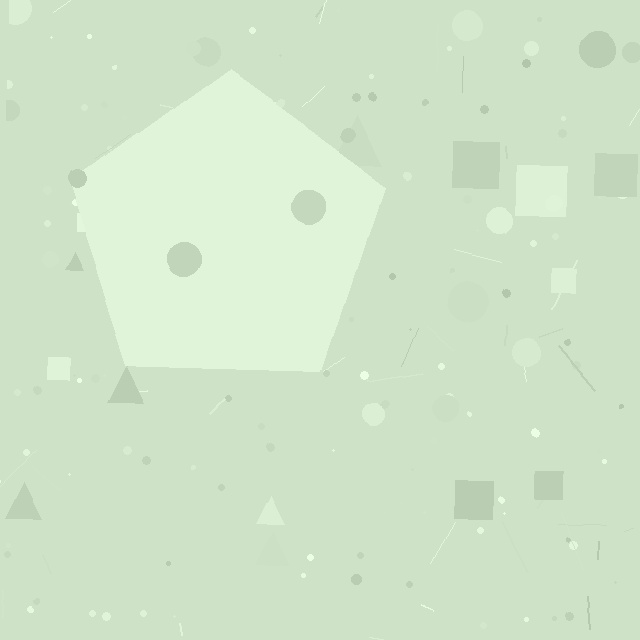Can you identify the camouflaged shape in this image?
The camouflaged shape is a pentagon.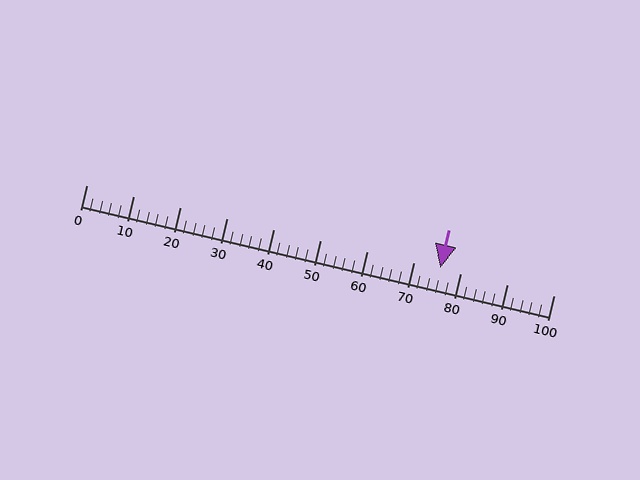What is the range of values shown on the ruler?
The ruler shows values from 0 to 100.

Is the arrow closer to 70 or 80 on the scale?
The arrow is closer to 80.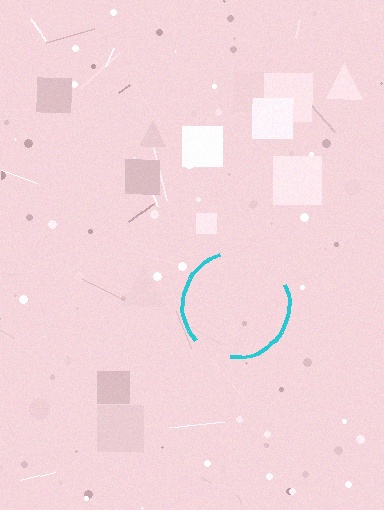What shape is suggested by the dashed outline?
The dashed outline suggests a circle.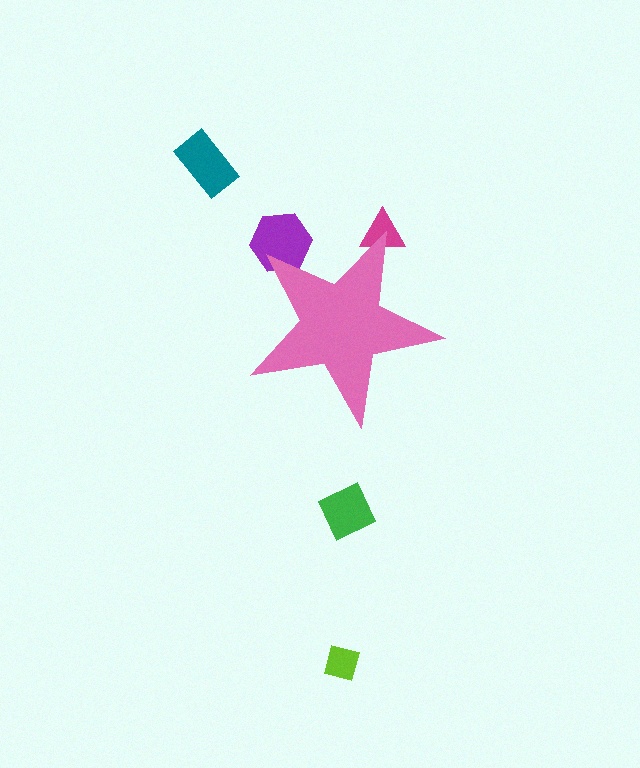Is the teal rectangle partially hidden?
No, the teal rectangle is fully visible.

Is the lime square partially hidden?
No, the lime square is fully visible.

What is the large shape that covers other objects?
A pink star.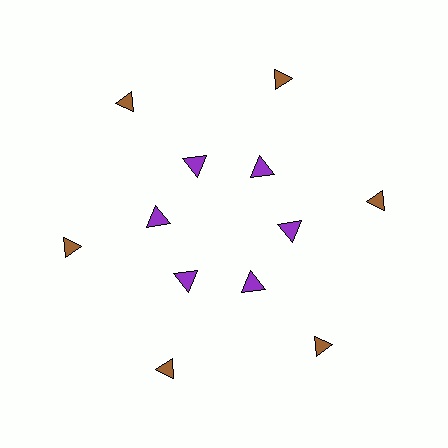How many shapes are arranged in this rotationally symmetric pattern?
There are 12 shapes, arranged in 6 groups of 2.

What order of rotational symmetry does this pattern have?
This pattern has 6-fold rotational symmetry.